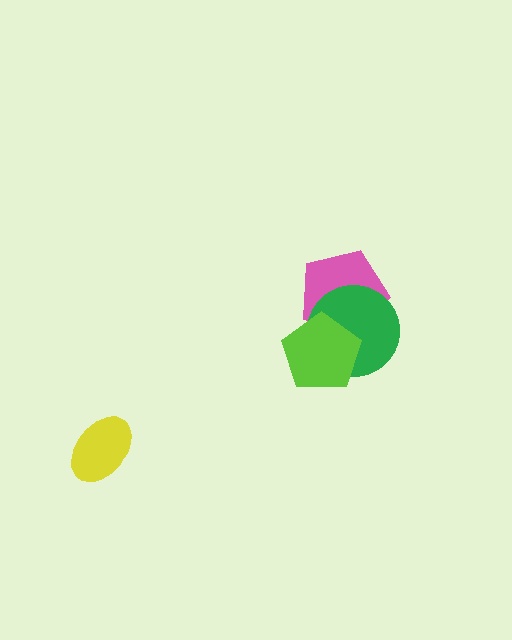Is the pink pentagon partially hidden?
Yes, it is partially covered by another shape.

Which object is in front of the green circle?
The lime pentagon is in front of the green circle.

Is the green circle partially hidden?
Yes, it is partially covered by another shape.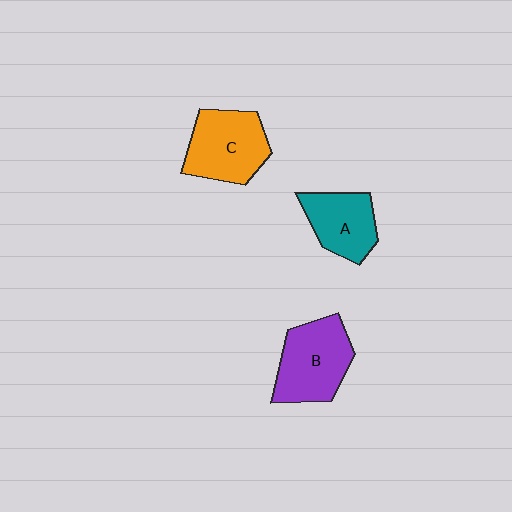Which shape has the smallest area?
Shape A (teal).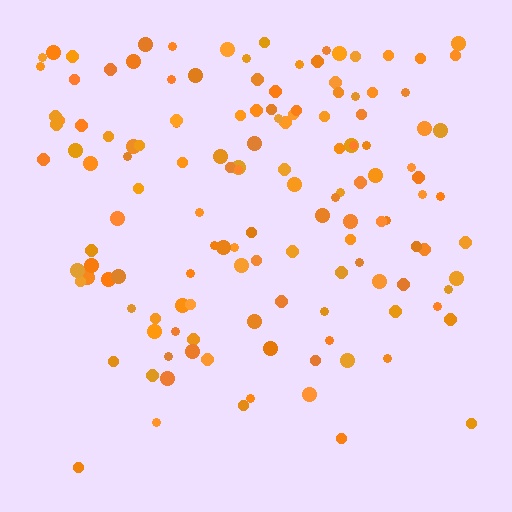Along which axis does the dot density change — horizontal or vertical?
Vertical.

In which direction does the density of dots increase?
From bottom to top, with the top side densest.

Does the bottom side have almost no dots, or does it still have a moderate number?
Still a moderate number, just noticeably fewer than the top.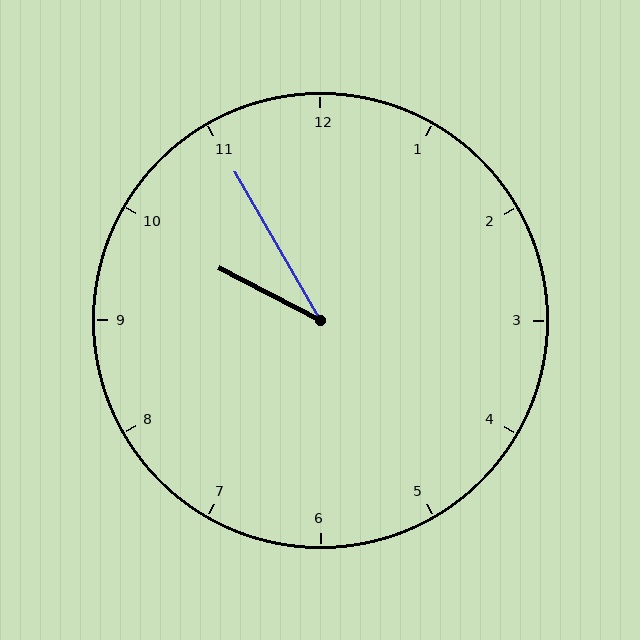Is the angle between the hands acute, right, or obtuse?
It is acute.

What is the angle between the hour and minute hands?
Approximately 32 degrees.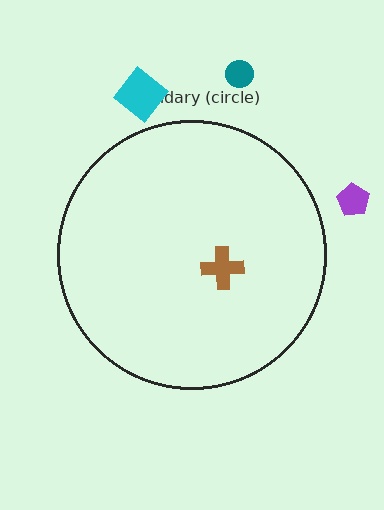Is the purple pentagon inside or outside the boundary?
Outside.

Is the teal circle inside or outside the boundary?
Outside.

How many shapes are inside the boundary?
1 inside, 3 outside.